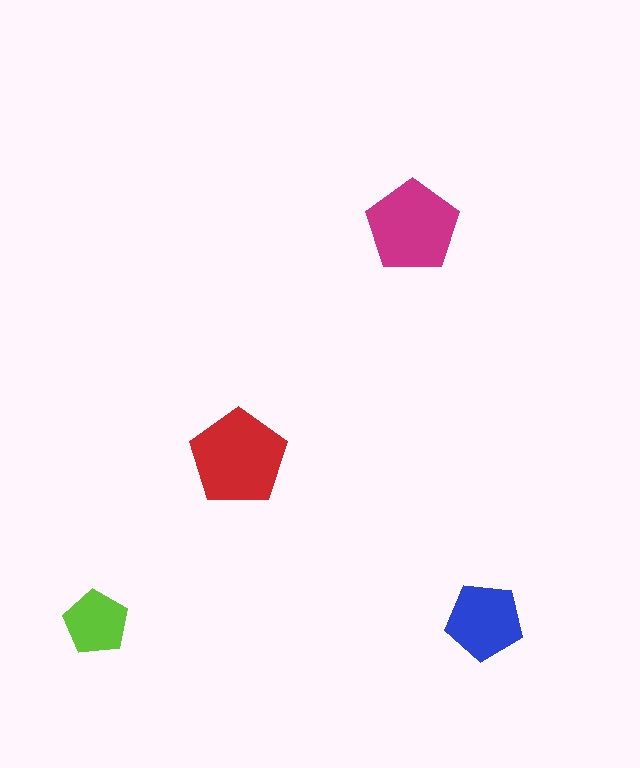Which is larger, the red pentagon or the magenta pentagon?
The red one.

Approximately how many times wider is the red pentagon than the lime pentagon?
About 1.5 times wider.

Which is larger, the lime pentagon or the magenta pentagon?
The magenta one.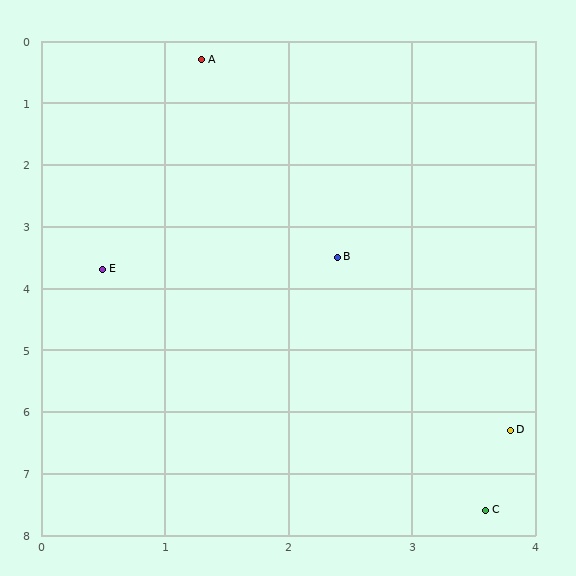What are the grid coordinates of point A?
Point A is at approximately (1.3, 0.3).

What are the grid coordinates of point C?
Point C is at approximately (3.6, 7.6).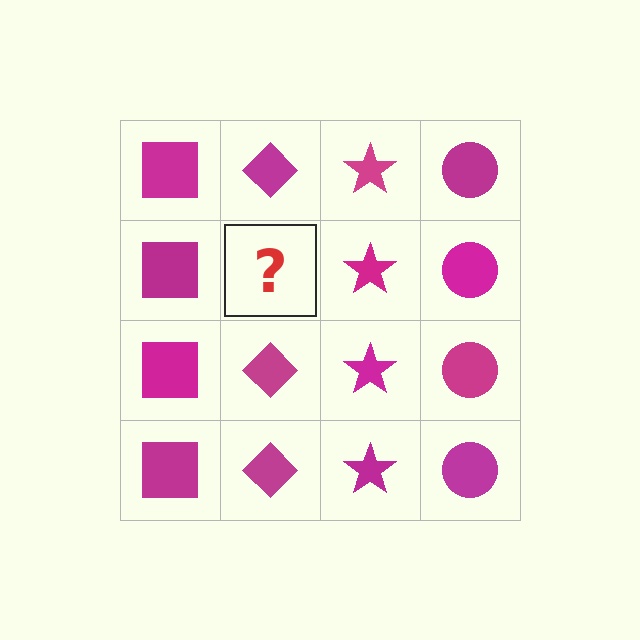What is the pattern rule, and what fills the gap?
The rule is that each column has a consistent shape. The gap should be filled with a magenta diamond.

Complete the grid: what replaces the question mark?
The question mark should be replaced with a magenta diamond.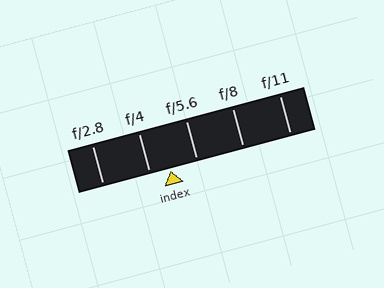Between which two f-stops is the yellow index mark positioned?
The index mark is between f/4 and f/5.6.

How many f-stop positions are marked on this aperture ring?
There are 5 f-stop positions marked.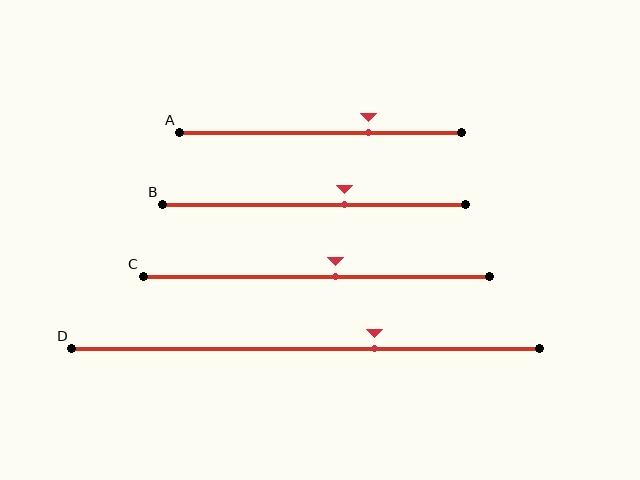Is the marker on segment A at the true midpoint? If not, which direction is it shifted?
No, the marker on segment A is shifted to the right by about 17% of the segment length.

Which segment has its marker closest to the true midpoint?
Segment C has its marker closest to the true midpoint.